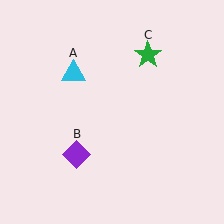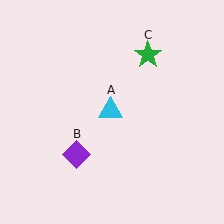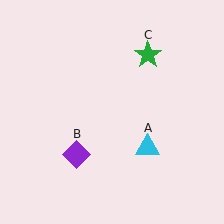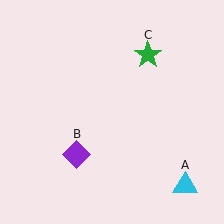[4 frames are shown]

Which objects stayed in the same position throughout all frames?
Purple diamond (object B) and green star (object C) remained stationary.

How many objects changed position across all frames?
1 object changed position: cyan triangle (object A).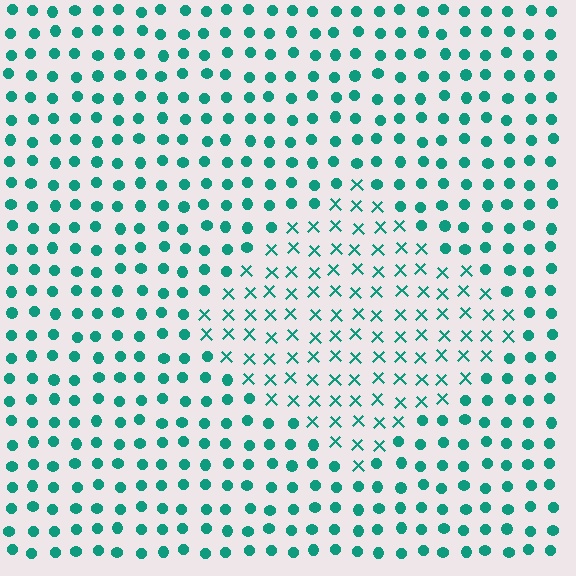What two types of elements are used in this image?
The image uses X marks inside the diamond region and circles outside it.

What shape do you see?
I see a diamond.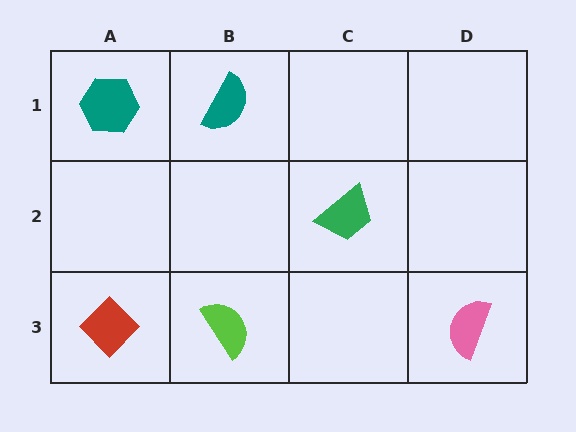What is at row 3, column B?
A lime semicircle.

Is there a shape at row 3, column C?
No, that cell is empty.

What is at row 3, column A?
A red diamond.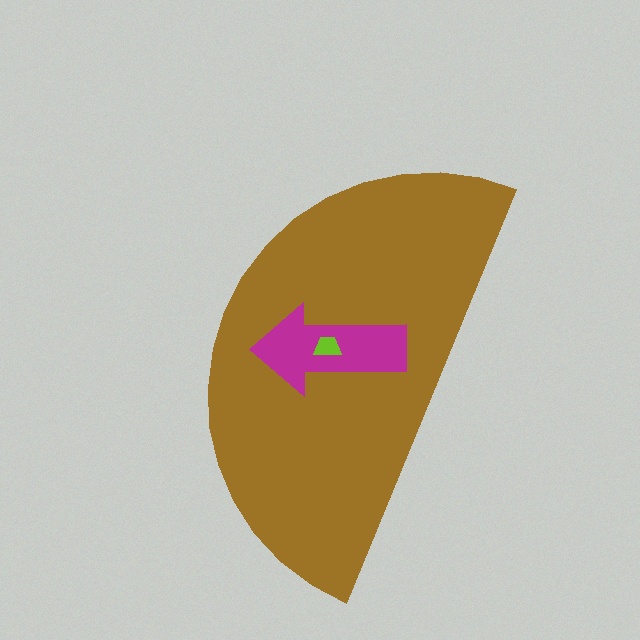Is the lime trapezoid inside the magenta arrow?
Yes.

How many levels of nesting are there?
3.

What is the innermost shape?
The lime trapezoid.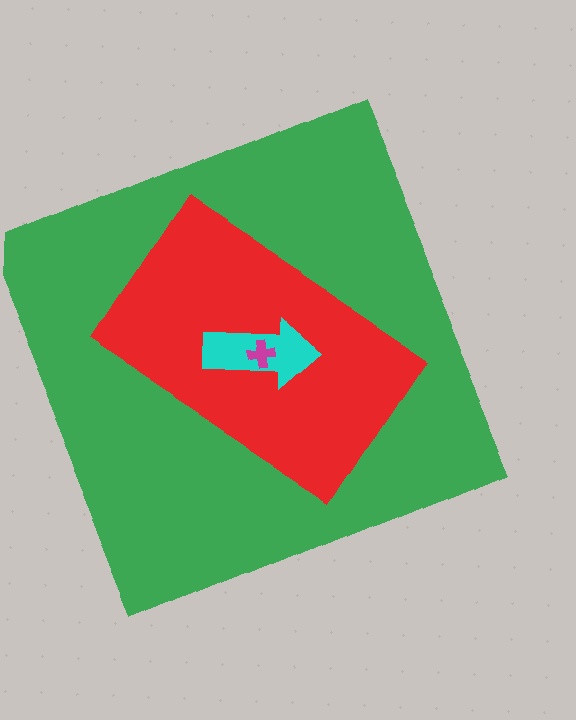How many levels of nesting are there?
4.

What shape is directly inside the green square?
The red rectangle.